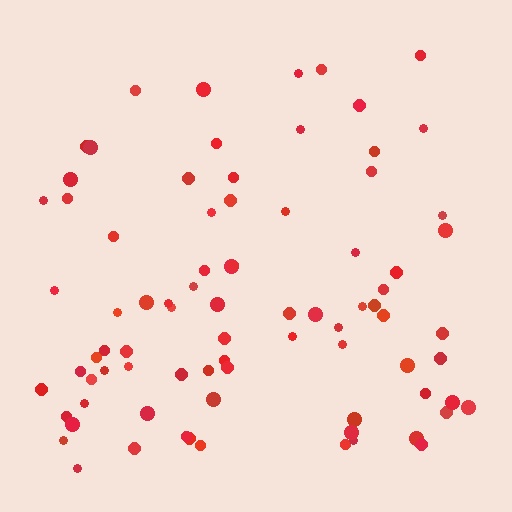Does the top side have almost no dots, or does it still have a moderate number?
Still a moderate number, just noticeably fewer than the bottom.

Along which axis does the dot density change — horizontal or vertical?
Vertical.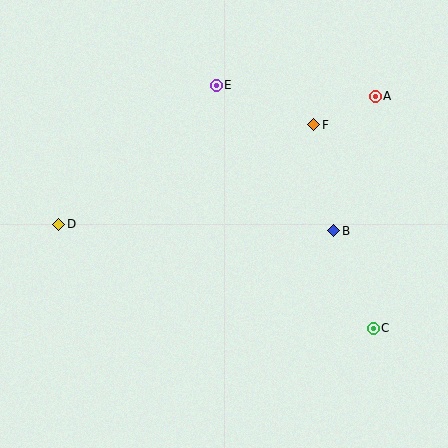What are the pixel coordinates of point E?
Point E is at (216, 85).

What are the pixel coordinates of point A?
Point A is at (375, 96).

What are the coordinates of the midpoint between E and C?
The midpoint between E and C is at (295, 207).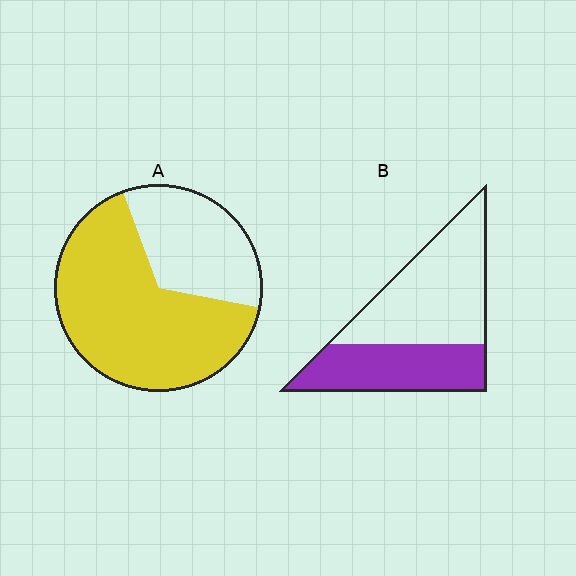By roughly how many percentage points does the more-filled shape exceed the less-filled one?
By roughly 25 percentage points (A over B).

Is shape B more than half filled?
No.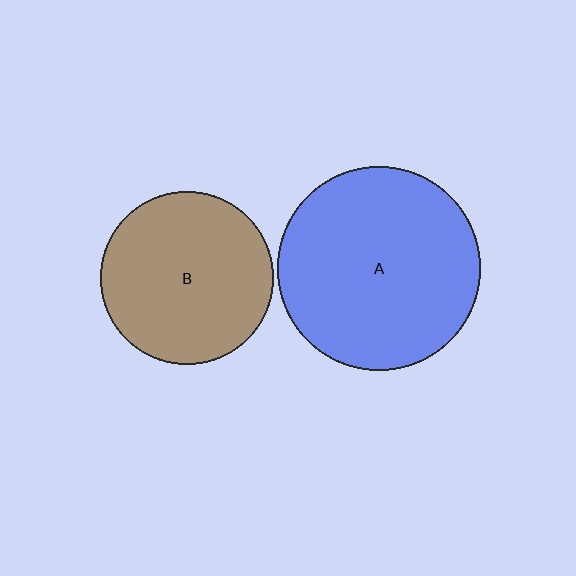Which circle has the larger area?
Circle A (blue).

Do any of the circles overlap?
No, none of the circles overlap.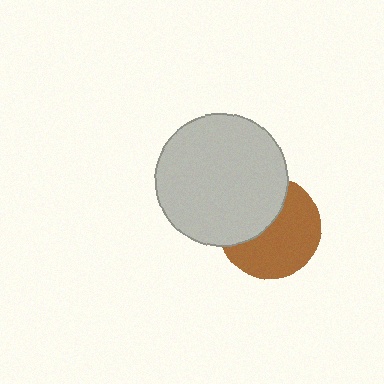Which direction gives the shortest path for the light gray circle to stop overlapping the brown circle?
Moving toward the upper-left gives the shortest separation.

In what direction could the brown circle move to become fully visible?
The brown circle could move toward the lower-right. That would shift it out from behind the light gray circle entirely.